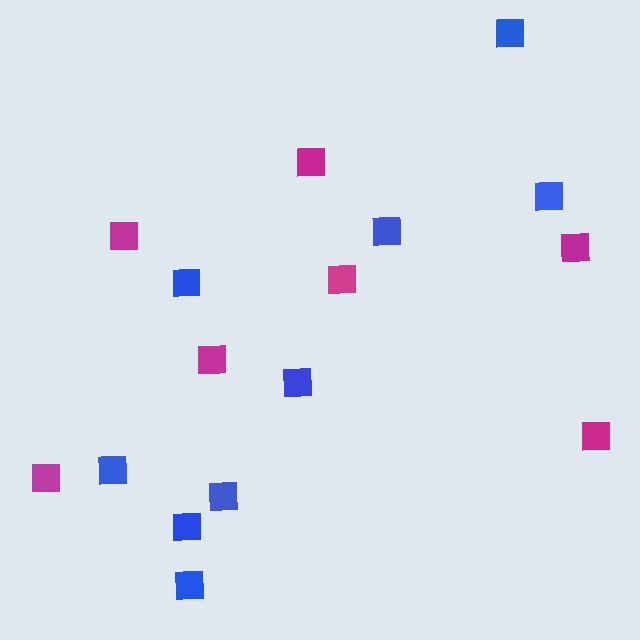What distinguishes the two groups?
There are 2 groups: one group of magenta squares (7) and one group of blue squares (9).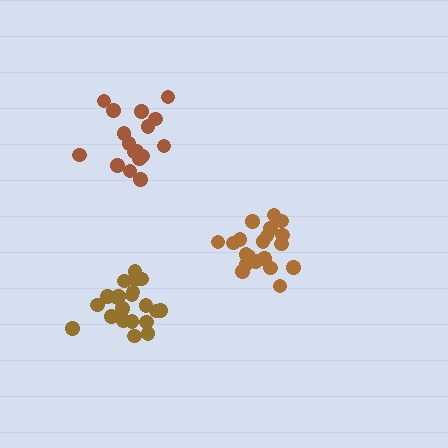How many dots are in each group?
Group 1: 20 dots, Group 2: 17 dots, Group 3: 21 dots (58 total).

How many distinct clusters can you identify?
There are 3 distinct clusters.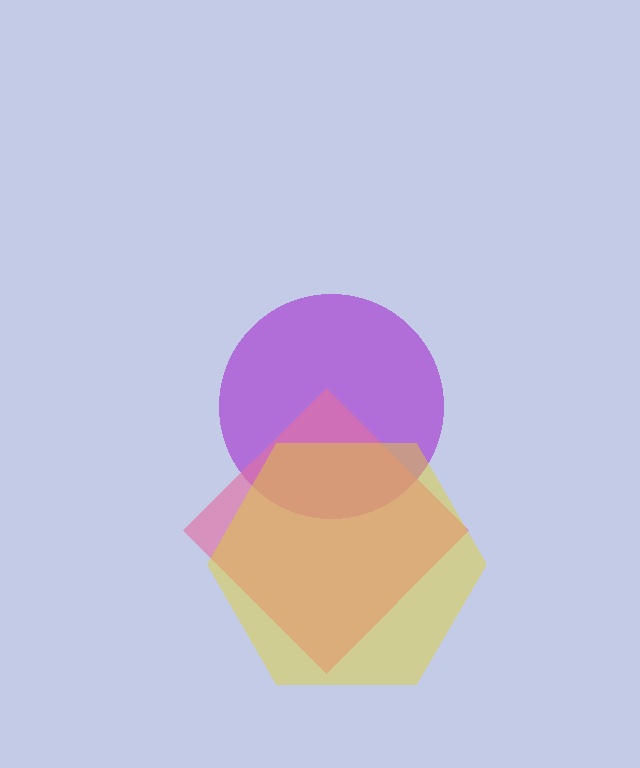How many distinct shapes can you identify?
There are 3 distinct shapes: a purple circle, a pink diamond, a yellow hexagon.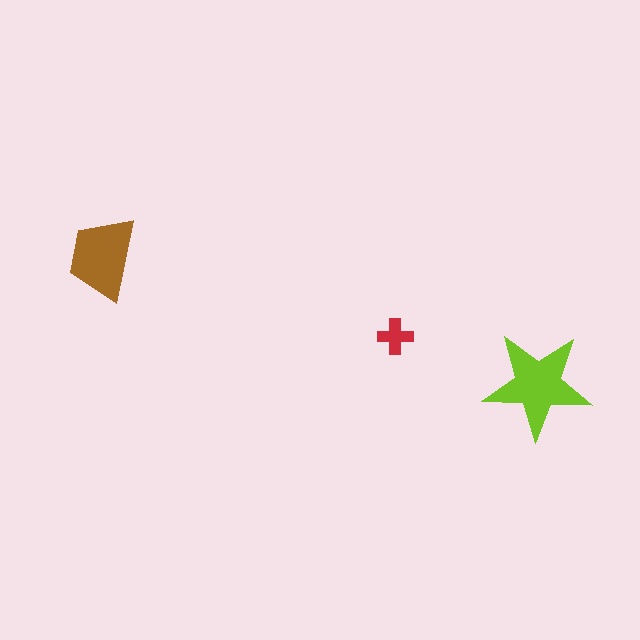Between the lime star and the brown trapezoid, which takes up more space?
The lime star.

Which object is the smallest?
The red cross.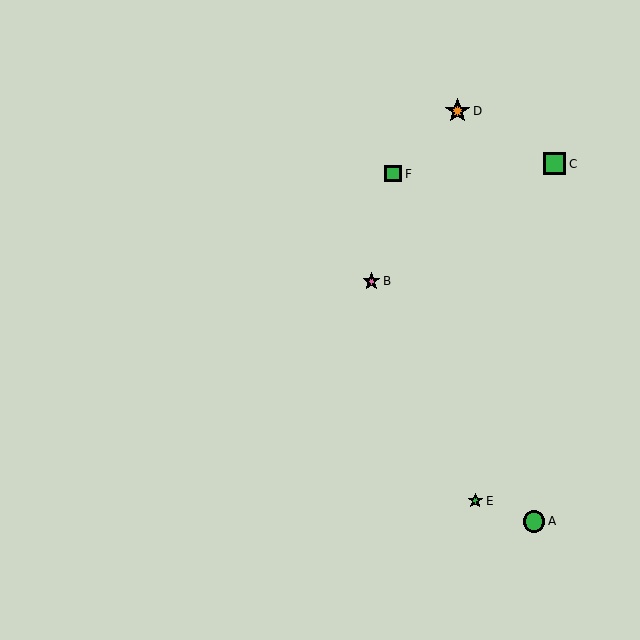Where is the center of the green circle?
The center of the green circle is at (534, 521).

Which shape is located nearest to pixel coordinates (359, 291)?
The pink star (labeled B) at (371, 281) is nearest to that location.